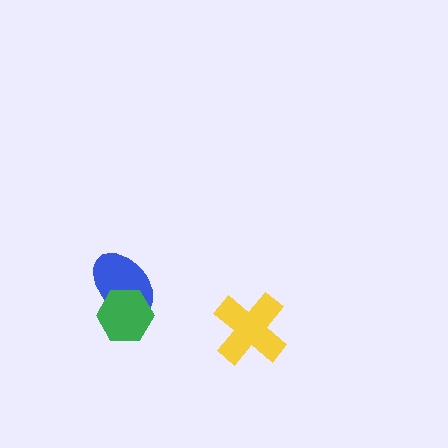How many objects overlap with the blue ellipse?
1 object overlaps with the blue ellipse.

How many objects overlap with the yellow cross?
0 objects overlap with the yellow cross.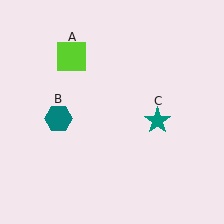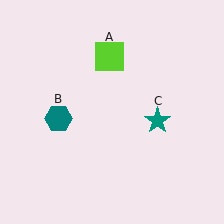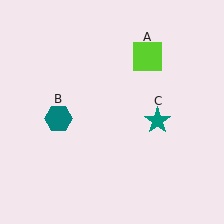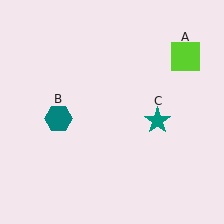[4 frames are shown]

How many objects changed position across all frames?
1 object changed position: lime square (object A).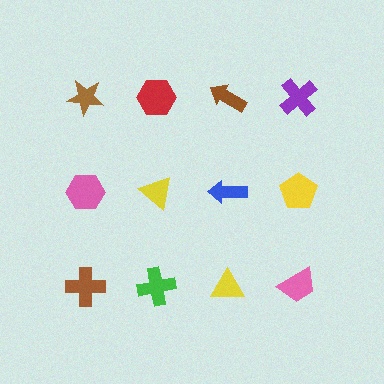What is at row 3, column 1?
A brown cross.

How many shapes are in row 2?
4 shapes.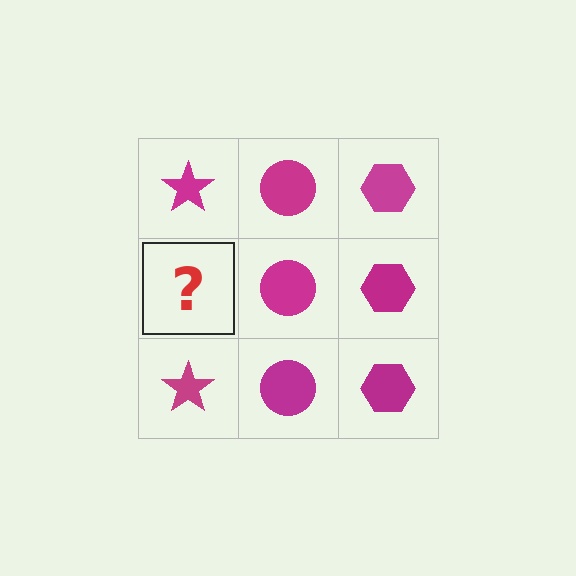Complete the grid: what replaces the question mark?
The question mark should be replaced with a magenta star.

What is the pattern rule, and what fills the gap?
The rule is that each column has a consistent shape. The gap should be filled with a magenta star.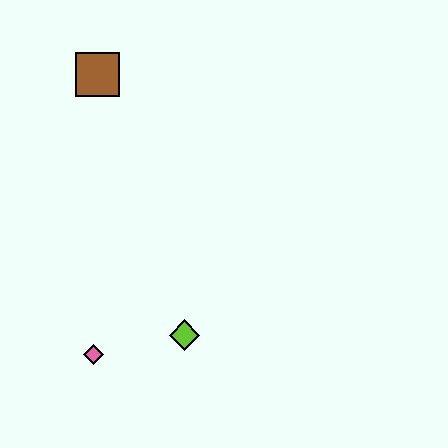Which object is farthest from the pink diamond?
The brown square is farthest from the pink diamond.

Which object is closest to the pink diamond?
The lime diamond is closest to the pink diamond.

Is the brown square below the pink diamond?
No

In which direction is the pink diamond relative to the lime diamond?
The pink diamond is to the left of the lime diamond.